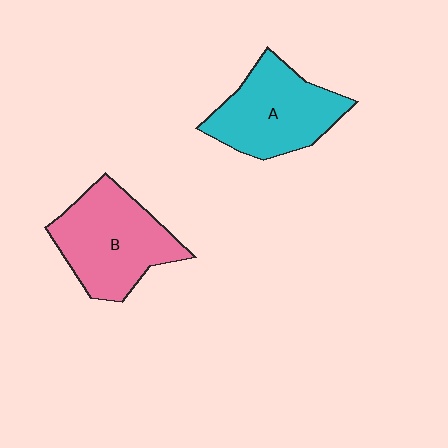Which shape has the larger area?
Shape B (pink).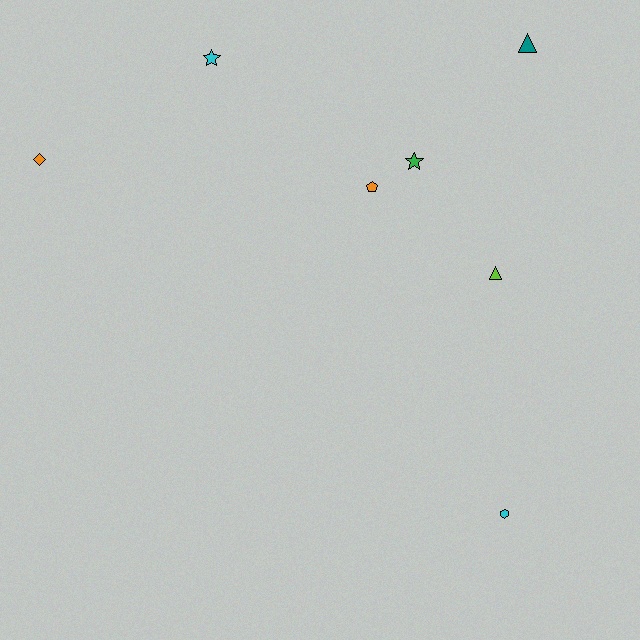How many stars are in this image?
There are 2 stars.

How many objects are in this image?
There are 7 objects.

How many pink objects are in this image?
There are no pink objects.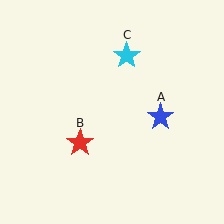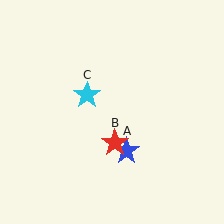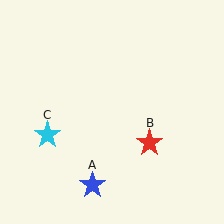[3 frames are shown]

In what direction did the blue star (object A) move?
The blue star (object A) moved down and to the left.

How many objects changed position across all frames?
3 objects changed position: blue star (object A), red star (object B), cyan star (object C).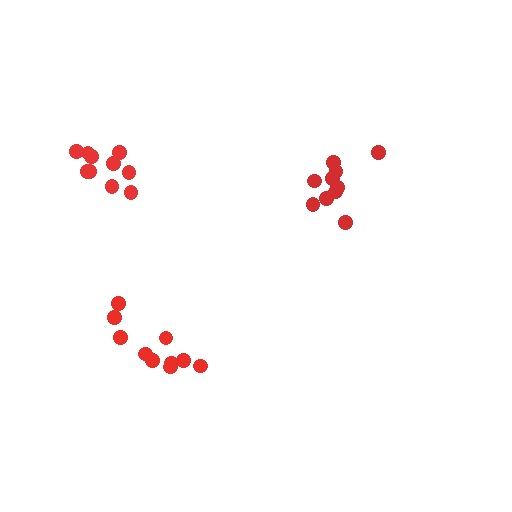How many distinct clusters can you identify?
There are 3 distinct clusters.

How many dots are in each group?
Group 1: 10 dots, Group 2: 10 dots, Group 3: 10 dots (30 total).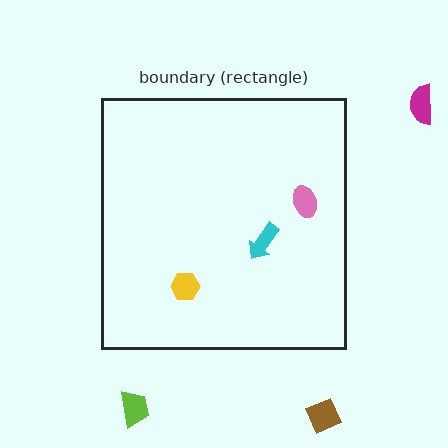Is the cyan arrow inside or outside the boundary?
Inside.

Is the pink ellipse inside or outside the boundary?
Inside.